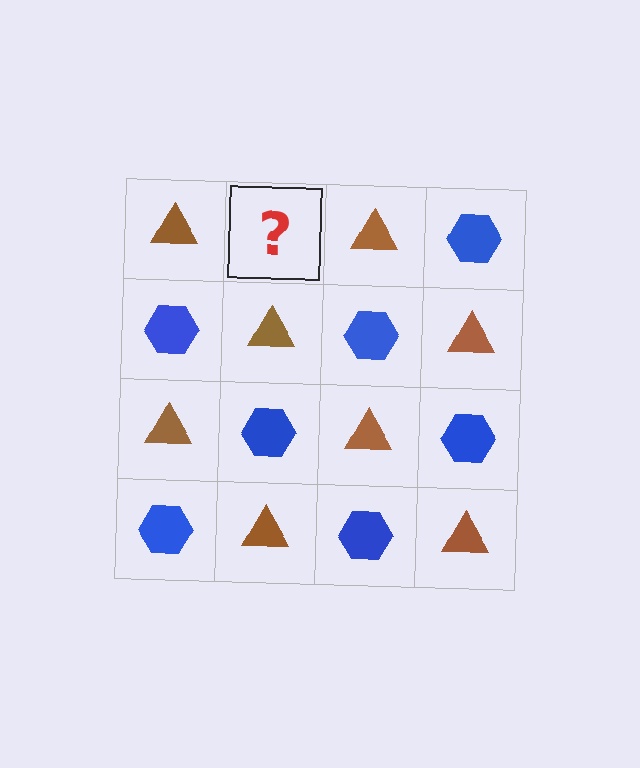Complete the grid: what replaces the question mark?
The question mark should be replaced with a blue hexagon.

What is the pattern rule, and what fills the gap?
The rule is that it alternates brown triangle and blue hexagon in a checkerboard pattern. The gap should be filled with a blue hexagon.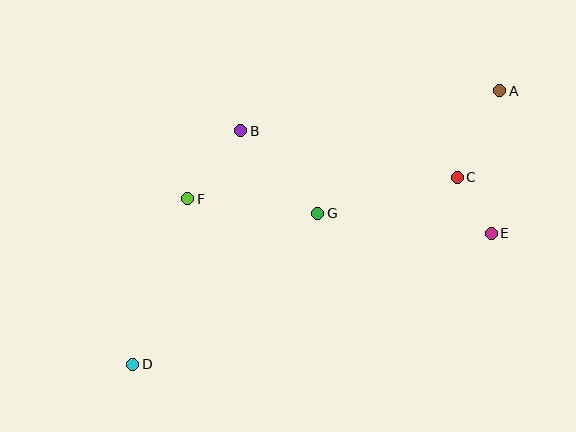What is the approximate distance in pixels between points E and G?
The distance between E and G is approximately 175 pixels.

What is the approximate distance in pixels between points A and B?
The distance between A and B is approximately 262 pixels.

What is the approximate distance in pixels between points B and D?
The distance between B and D is approximately 257 pixels.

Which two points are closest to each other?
Points C and E are closest to each other.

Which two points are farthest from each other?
Points A and D are farthest from each other.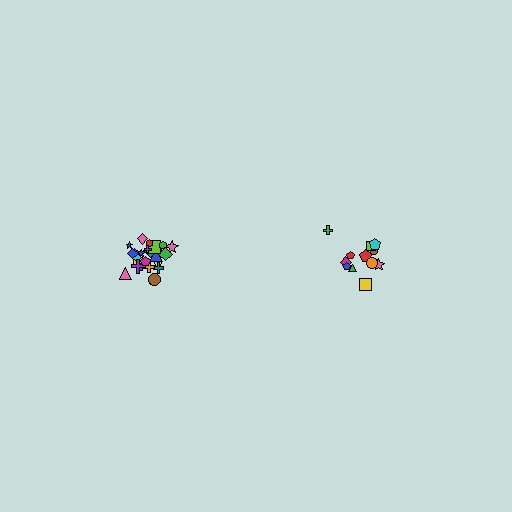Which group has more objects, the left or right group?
The left group.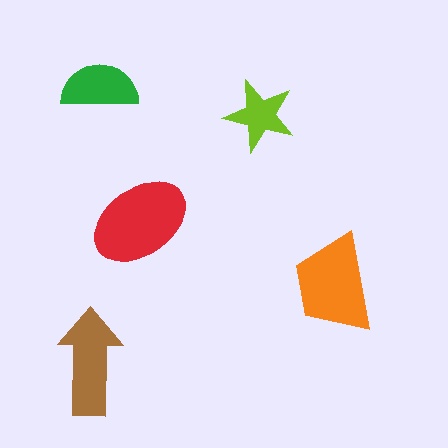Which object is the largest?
The red ellipse.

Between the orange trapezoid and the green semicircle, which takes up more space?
The orange trapezoid.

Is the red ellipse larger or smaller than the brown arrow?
Larger.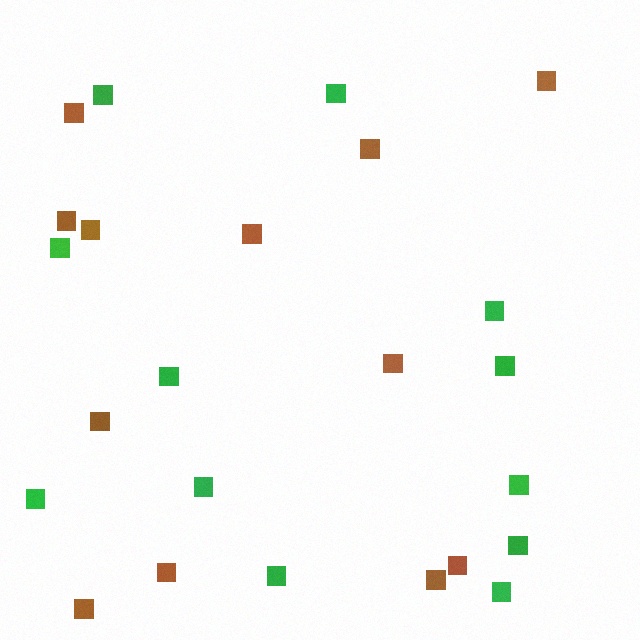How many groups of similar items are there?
There are 2 groups: one group of green squares (12) and one group of brown squares (12).